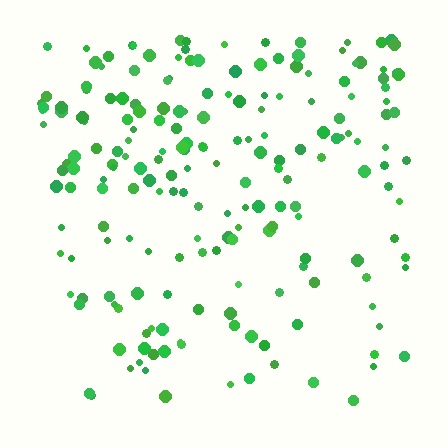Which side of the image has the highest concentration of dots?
The top.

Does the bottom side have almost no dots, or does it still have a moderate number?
Still a moderate number, just noticeably fewer than the top.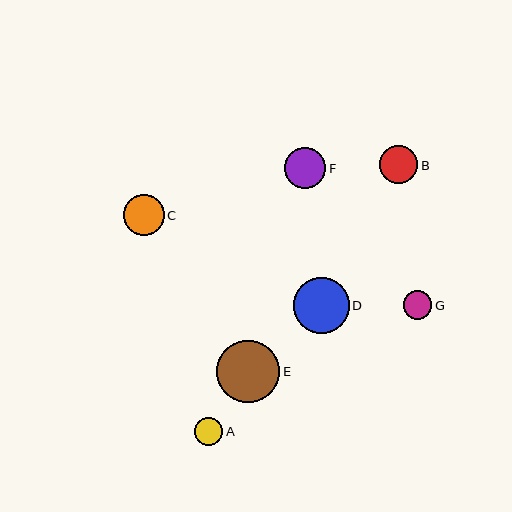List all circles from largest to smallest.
From largest to smallest: E, D, C, F, B, G, A.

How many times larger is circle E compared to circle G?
Circle E is approximately 2.2 times the size of circle G.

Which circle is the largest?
Circle E is the largest with a size of approximately 63 pixels.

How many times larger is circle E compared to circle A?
Circle E is approximately 2.2 times the size of circle A.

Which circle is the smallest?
Circle A is the smallest with a size of approximately 28 pixels.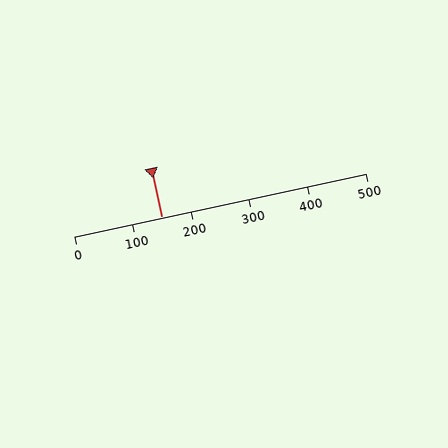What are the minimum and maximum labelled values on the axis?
The axis runs from 0 to 500.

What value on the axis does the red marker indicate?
The marker indicates approximately 150.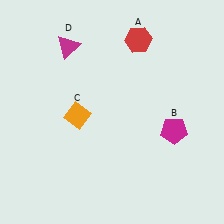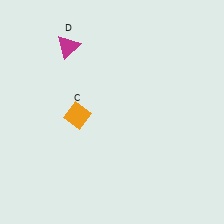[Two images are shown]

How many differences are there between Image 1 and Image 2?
There are 2 differences between the two images.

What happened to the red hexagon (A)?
The red hexagon (A) was removed in Image 2. It was in the top-right area of Image 1.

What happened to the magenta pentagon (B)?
The magenta pentagon (B) was removed in Image 2. It was in the bottom-right area of Image 1.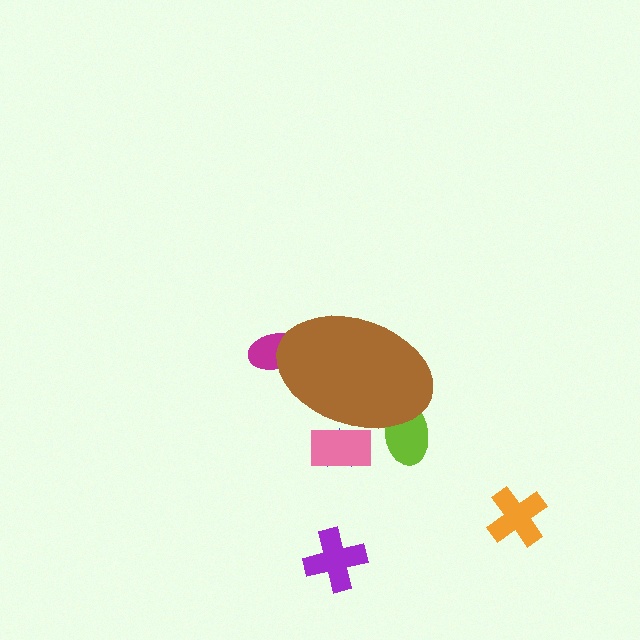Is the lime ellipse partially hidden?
Yes, the lime ellipse is partially hidden behind the brown ellipse.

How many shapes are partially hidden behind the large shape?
4 shapes are partially hidden.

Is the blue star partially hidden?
Yes, the blue star is partially hidden behind the brown ellipse.